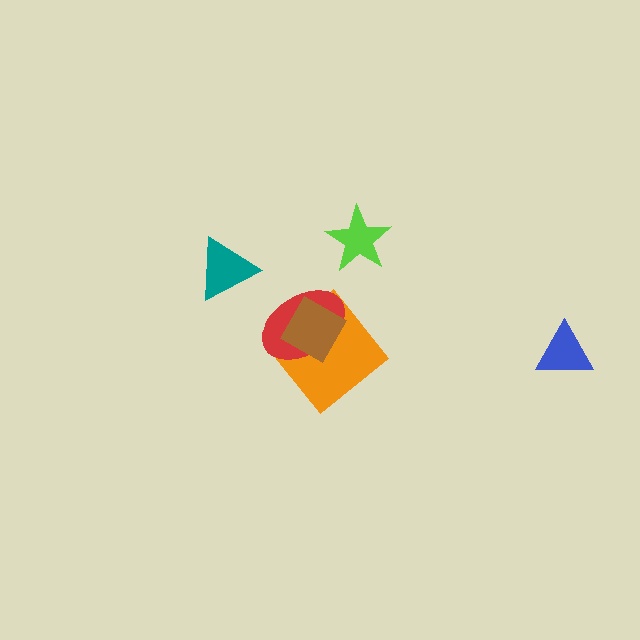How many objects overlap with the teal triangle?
0 objects overlap with the teal triangle.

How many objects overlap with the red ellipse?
2 objects overlap with the red ellipse.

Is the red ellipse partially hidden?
Yes, it is partially covered by another shape.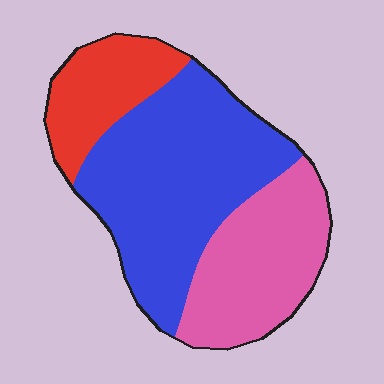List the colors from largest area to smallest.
From largest to smallest: blue, pink, red.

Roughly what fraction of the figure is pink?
Pink covers 31% of the figure.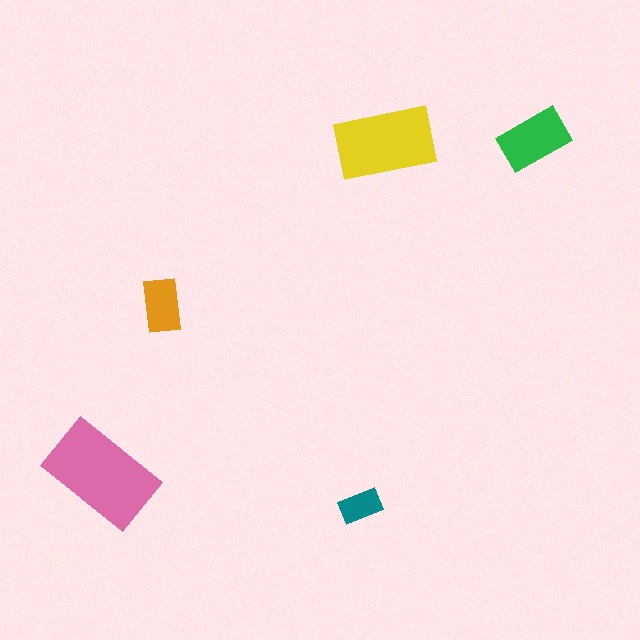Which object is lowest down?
The teal rectangle is bottommost.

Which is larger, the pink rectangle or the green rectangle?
The pink one.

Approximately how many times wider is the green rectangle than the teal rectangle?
About 1.5 times wider.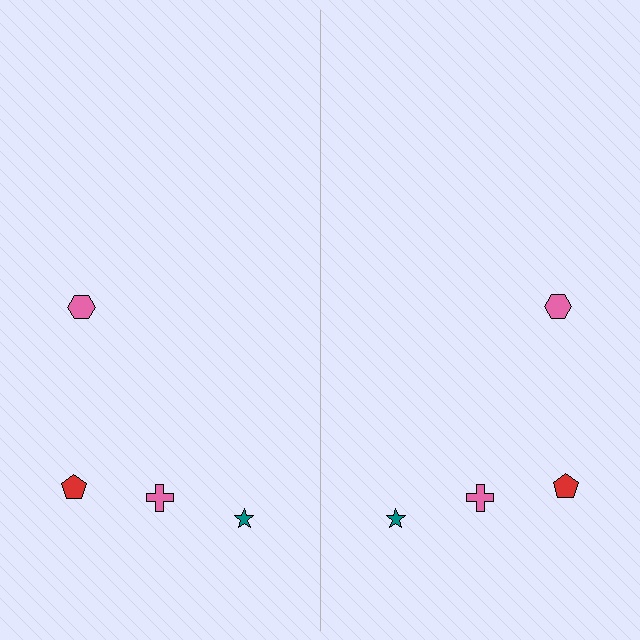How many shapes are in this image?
There are 8 shapes in this image.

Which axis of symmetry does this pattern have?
The pattern has a vertical axis of symmetry running through the center of the image.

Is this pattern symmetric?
Yes, this pattern has bilateral (reflection) symmetry.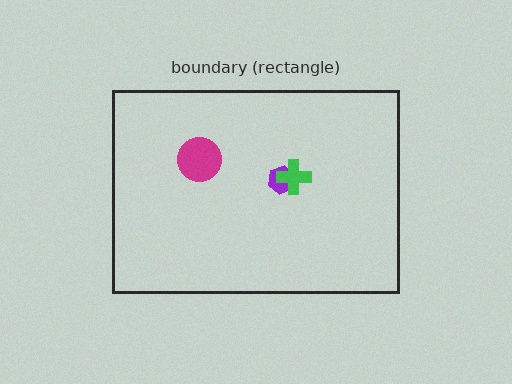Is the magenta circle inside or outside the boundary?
Inside.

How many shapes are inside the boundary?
3 inside, 0 outside.